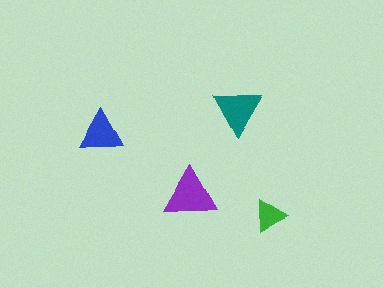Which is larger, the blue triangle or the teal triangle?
The teal one.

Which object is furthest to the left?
The blue triangle is leftmost.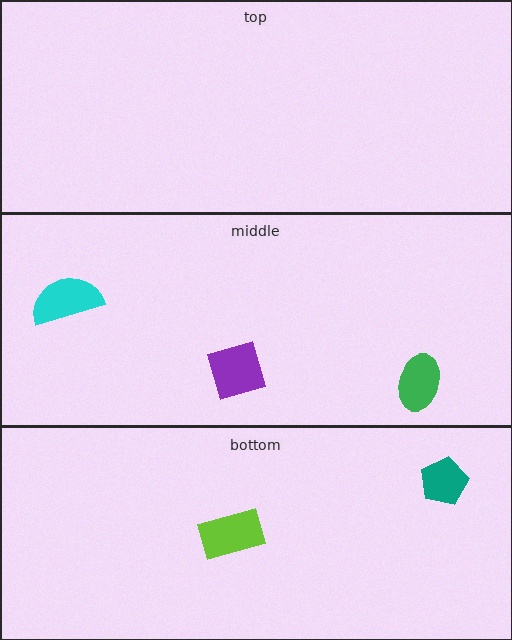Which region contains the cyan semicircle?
The middle region.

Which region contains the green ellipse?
The middle region.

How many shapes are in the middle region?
3.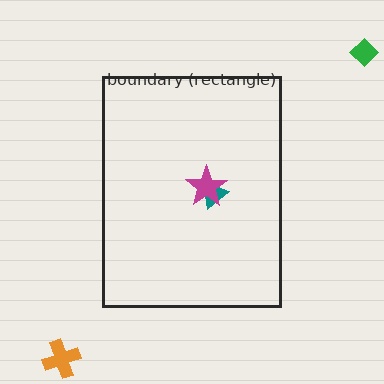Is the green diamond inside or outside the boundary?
Outside.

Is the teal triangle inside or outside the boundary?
Inside.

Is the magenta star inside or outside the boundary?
Inside.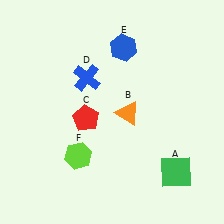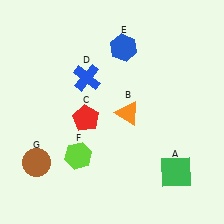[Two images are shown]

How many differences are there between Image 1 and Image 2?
There is 1 difference between the two images.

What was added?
A brown circle (G) was added in Image 2.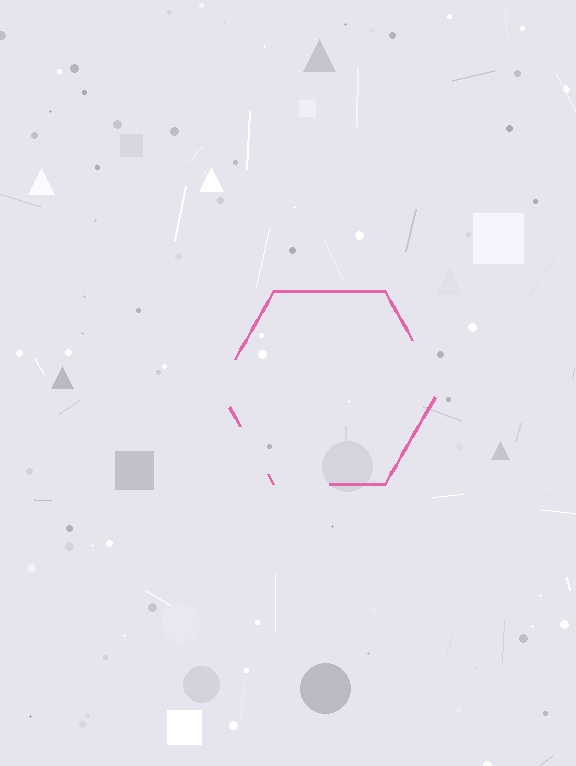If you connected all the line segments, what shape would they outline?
They would outline a hexagon.